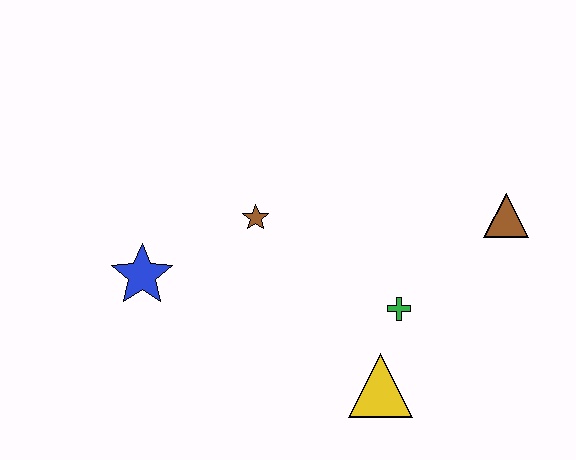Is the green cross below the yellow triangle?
No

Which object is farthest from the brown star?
The brown triangle is farthest from the brown star.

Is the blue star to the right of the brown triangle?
No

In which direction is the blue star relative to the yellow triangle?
The blue star is to the left of the yellow triangle.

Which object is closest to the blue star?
The brown star is closest to the blue star.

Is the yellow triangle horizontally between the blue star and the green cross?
Yes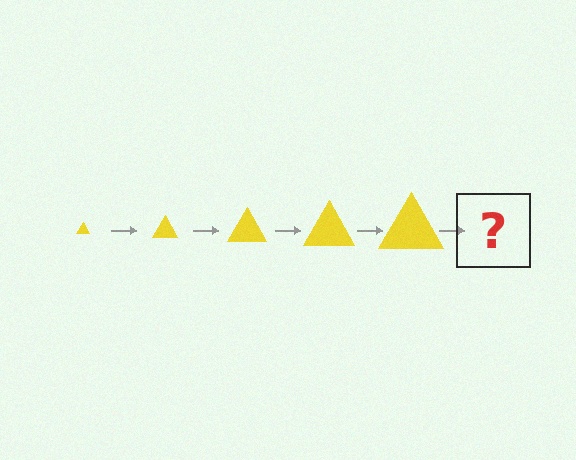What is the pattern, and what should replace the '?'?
The pattern is that the triangle gets progressively larger each step. The '?' should be a yellow triangle, larger than the previous one.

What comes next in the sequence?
The next element should be a yellow triangle, larger than the previous one.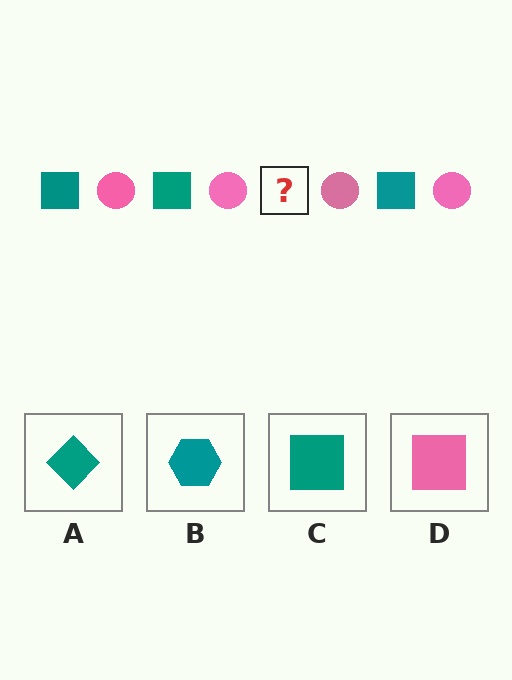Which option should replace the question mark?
Option C.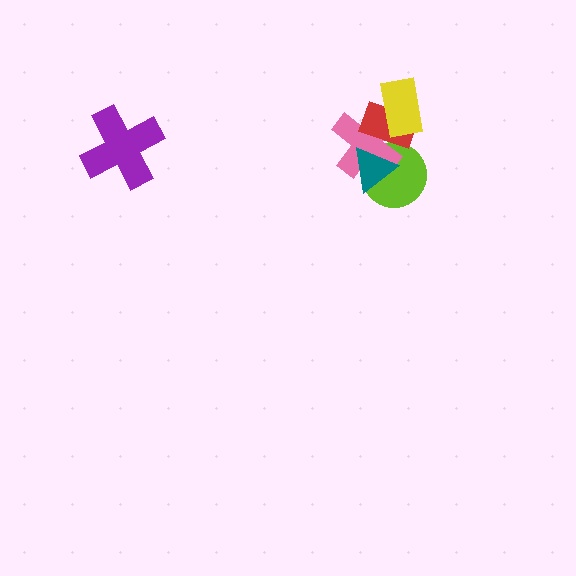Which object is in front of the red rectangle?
The yellow rectangle is in front of the red rectangle.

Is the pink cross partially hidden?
Yes, it is partially covered by another shape.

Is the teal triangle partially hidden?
Yes, it is partially covered by another shape.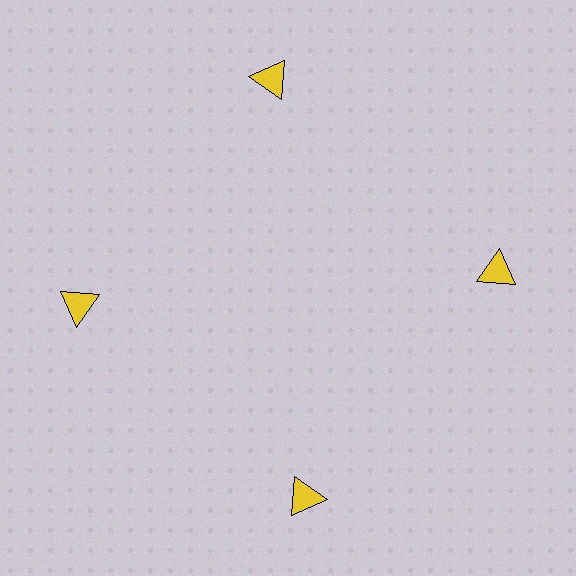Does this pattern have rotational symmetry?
Yes, this pattern has 4-fold rotational symmetry. It looks the same after rotating 90 degrees around the center.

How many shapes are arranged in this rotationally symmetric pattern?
There are 4 shapes, arranged in 4 groups of 1.